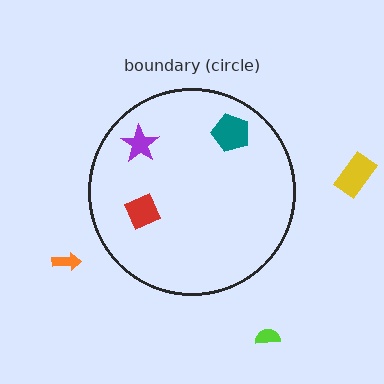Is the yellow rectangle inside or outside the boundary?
Outside.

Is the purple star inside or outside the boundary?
Inside.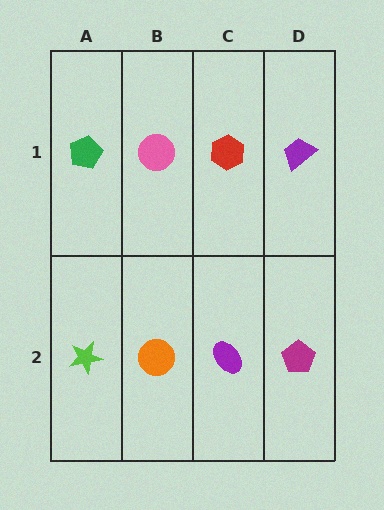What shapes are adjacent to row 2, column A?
A green pentagon (row 1, column A), an orange circle (row 2, column B).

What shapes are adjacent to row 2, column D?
A purple trapezoid (row 1, column D), a purple ellipse (row 2, column C).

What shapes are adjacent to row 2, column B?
A pink circle (row 1, column B), a lime star (row 2, column A), a purple ellipse (row 2, column C).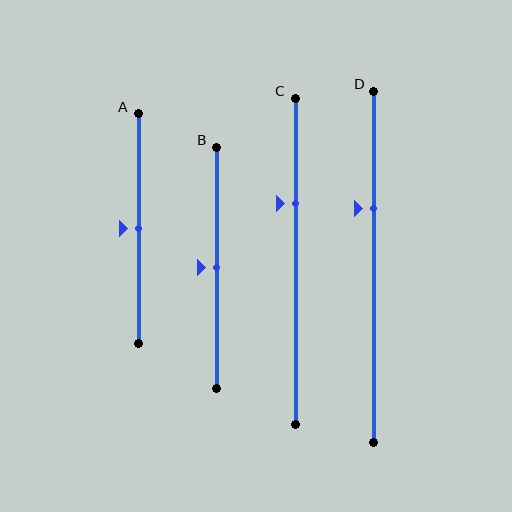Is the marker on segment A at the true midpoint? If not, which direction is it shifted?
Yes, the marker on segment A is at the true midpoint.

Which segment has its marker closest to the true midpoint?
Segment A has its marker closest to the true midpoint.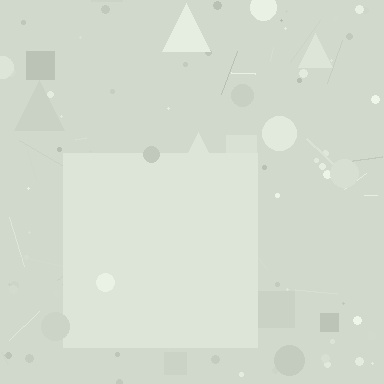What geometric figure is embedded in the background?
A square is embedded in the background.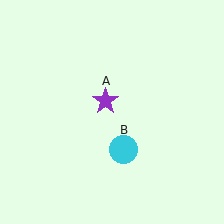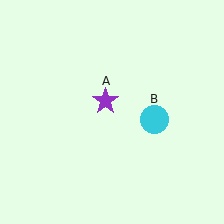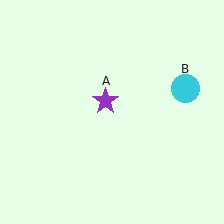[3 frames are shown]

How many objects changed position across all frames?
1 object changed position: cyan circle (object B).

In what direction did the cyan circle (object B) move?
The cyan circle (object B) moved up and to the right.